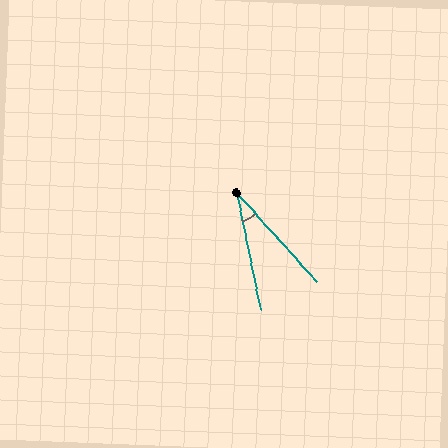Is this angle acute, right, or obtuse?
It is acute.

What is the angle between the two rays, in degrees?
Approximately 31 degrees.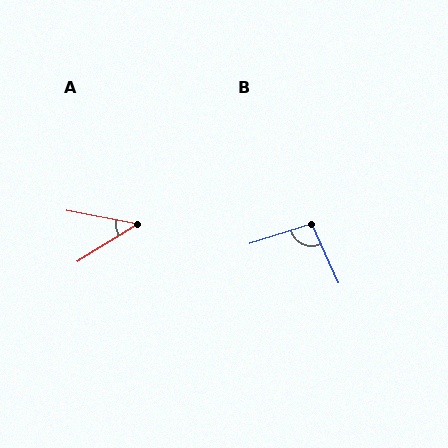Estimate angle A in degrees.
Approximately 43 degrees.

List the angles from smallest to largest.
A (43°), B (97°).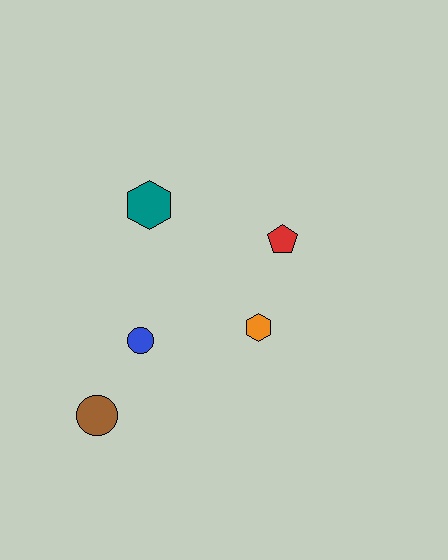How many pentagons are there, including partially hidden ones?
There is 1 pentagon.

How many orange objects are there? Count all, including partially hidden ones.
There is 1 orange object.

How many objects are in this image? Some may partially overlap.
There are 5 objects.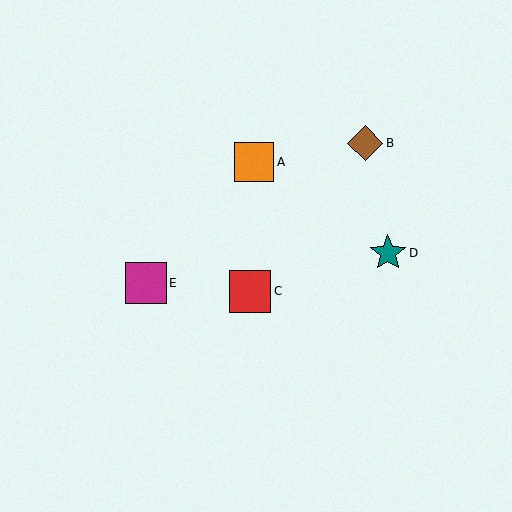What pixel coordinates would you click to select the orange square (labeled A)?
Click at (254, 162) to select the orange square A.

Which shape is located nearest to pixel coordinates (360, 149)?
The brown diamond (labeled B) at (365, 143) is nearest to that location.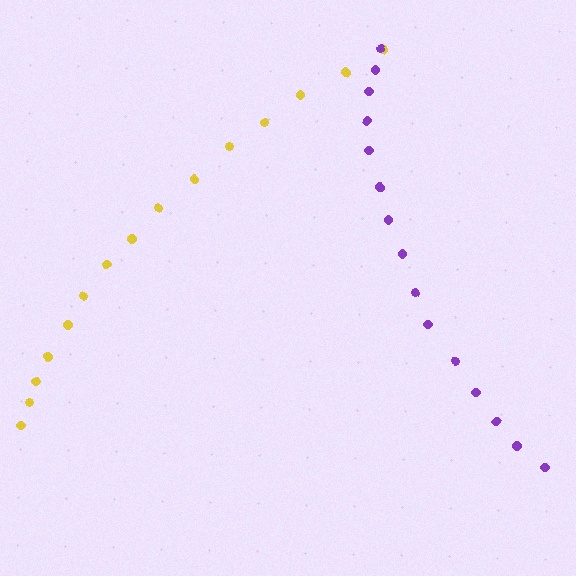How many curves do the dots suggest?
There are 2 distinct paths.